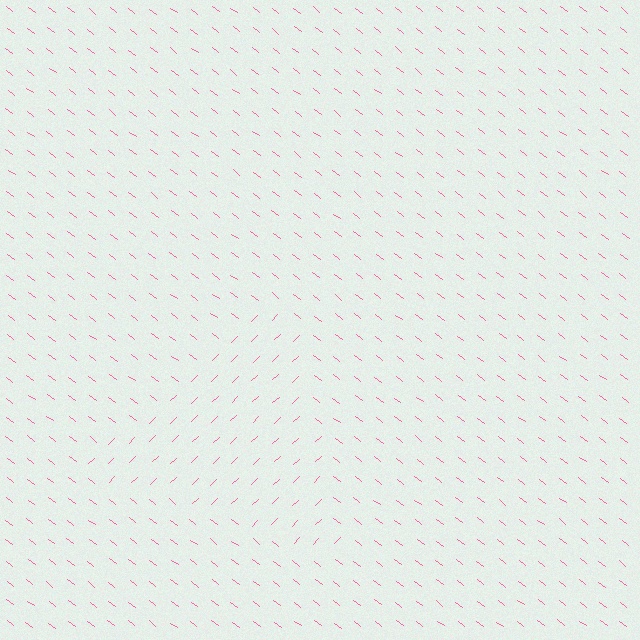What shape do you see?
I see a triangle.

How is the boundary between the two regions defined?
The boundary is defined purely by a change in line orientation (approximately 81 degrees difference). All lines are the same color and thickness.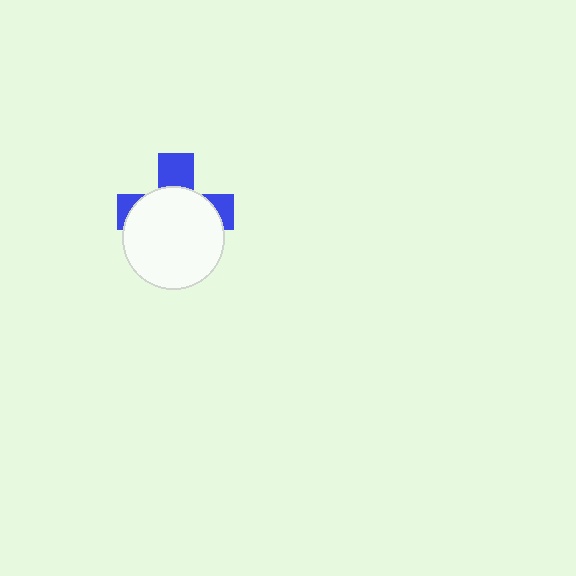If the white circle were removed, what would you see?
You would see the complete blue cross.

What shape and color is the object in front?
The object in front is a white circle.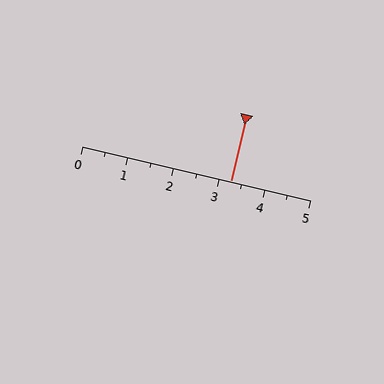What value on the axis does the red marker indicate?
The marker indicates approximately 3.2.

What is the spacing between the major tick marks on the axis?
The major ticks are spaced 1 apart.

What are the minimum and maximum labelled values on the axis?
The axis runs from 0 to 5.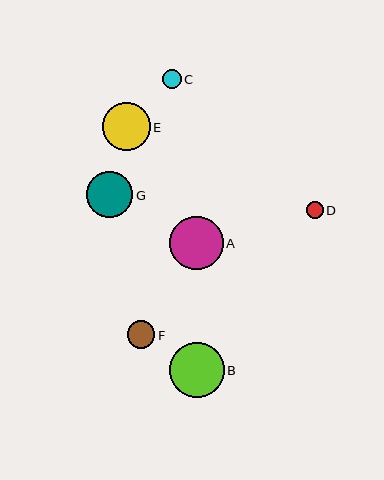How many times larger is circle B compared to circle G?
Circle B is approximately 1.2 times the size of circle G.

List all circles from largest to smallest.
From largest to smallest: B, A, E, G, F, C, D.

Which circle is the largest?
Circle B is the largest with a size of approximately 55 pixels.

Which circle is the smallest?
Circle D is the smallest with a size of approximately 17 pixels.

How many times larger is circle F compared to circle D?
Circle F is approximately 1.6 times the size of circle D.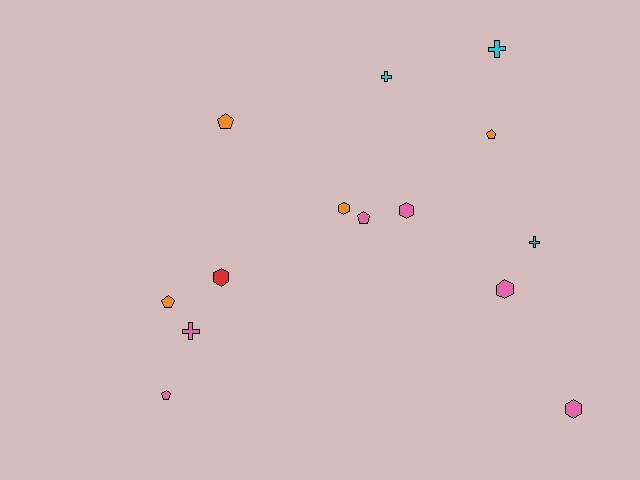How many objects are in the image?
There are 14 objects.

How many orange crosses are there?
There are no orange crosses.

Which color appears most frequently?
Pink, with 6 objects.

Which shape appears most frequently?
Hexagon, with 5 objects.